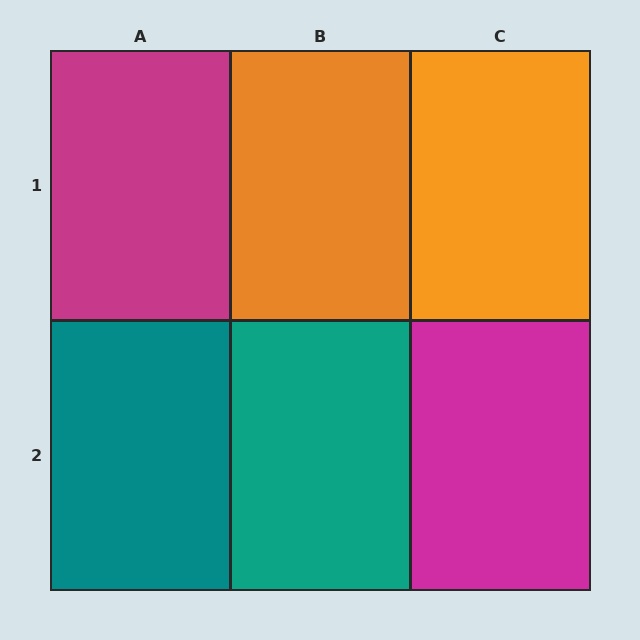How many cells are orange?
2 cells are orange.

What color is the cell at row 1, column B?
Orange.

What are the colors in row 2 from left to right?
Teal, teal, magenta.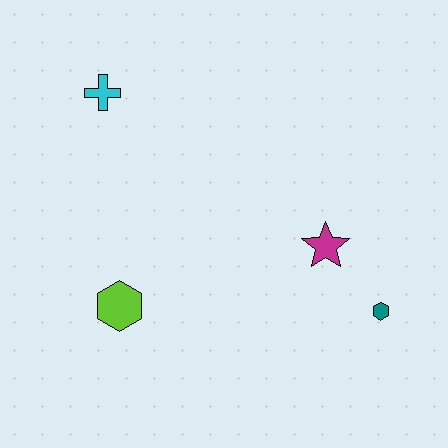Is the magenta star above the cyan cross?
No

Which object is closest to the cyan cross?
The lime hexagon is closest to the cyan cross.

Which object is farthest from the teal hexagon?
The cyan cross is farthest from the teal hexagon.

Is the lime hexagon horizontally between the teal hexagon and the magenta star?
No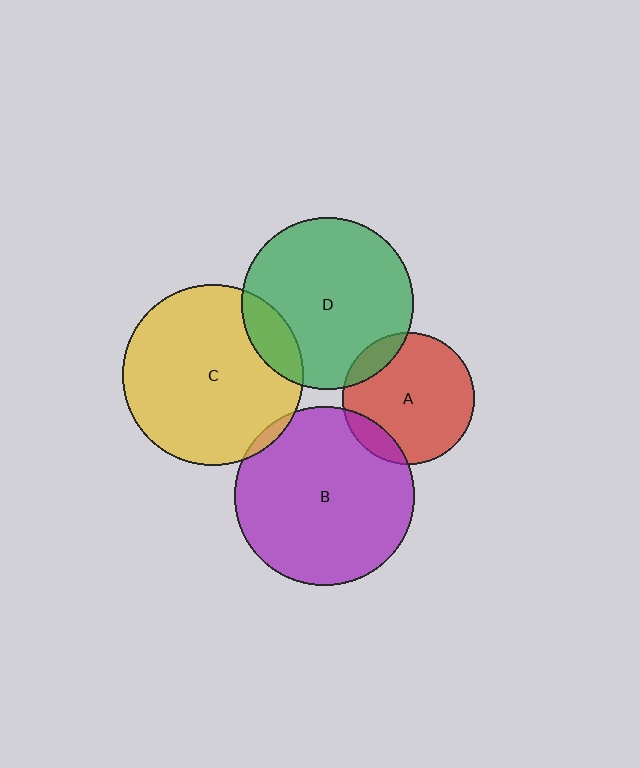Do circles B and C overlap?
Yes.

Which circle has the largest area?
Circle C (yellow).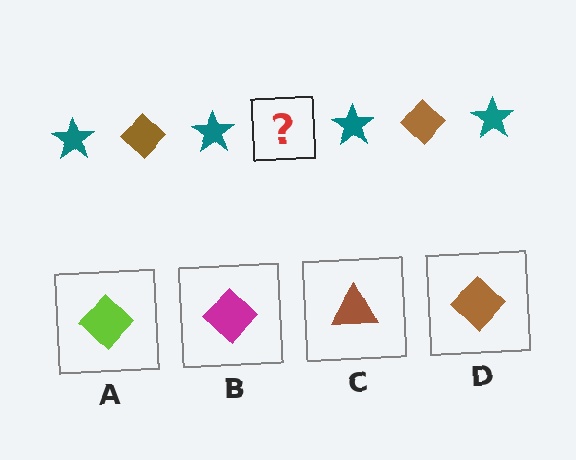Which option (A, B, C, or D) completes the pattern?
D.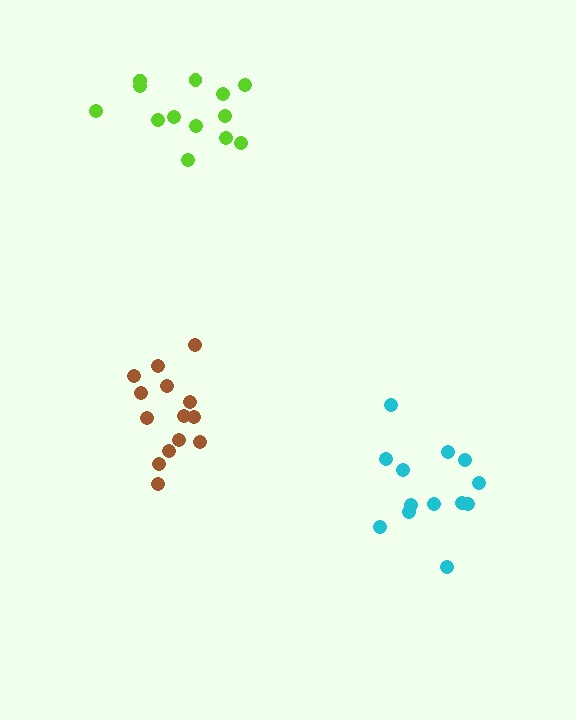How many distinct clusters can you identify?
There are 3 distinct clusters.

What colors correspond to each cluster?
The clusters are colored: brown, cyan, lime.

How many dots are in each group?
Group 1: 14 dots, Group 2: 13 dots, Group 3: 13 dots (40 total).